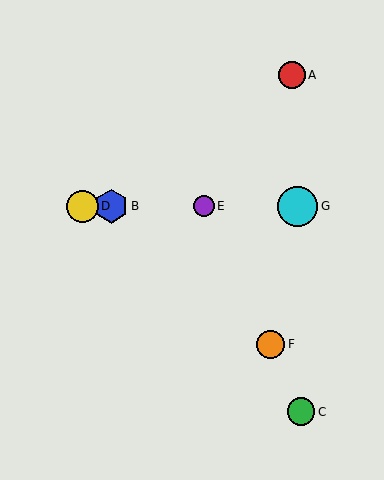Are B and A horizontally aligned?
No, B is at y≈206 and A is at y≈75.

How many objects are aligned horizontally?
4 objects (B, D, E, G) are aligned horizontally.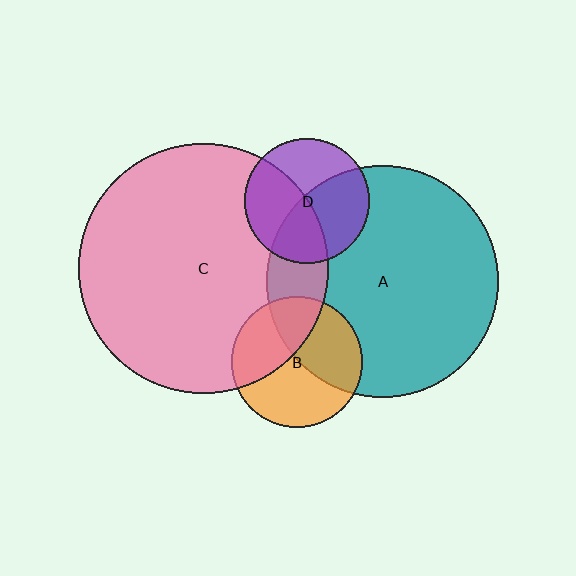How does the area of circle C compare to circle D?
Approximately 4.0 times.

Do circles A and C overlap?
Yes.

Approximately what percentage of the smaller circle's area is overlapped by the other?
Approximately 15%.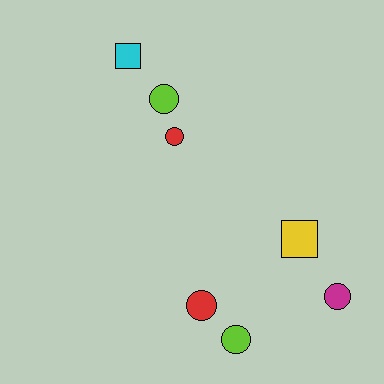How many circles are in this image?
There are 5 circles.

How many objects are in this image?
There are 7 objects.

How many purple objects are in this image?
There are no purple objects.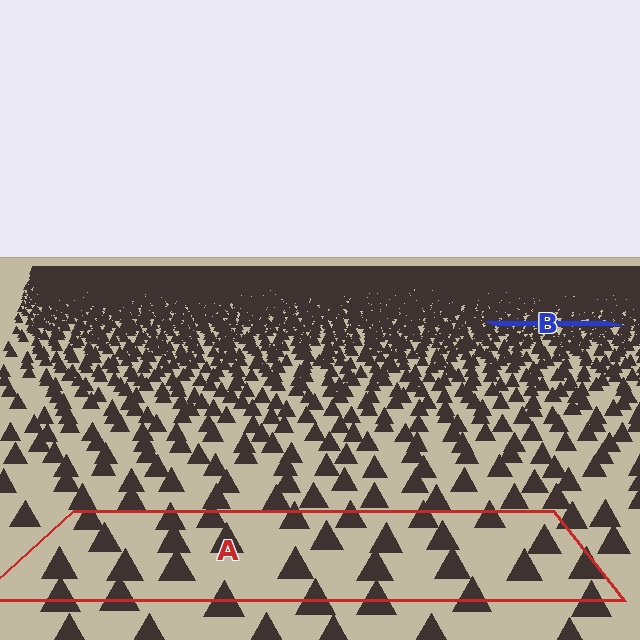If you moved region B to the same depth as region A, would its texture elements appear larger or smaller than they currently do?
They would appear larger. At a closer depth, the same texture elements are projected at a bigger on-screen size.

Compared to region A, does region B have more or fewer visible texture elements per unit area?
Region B has more texture elements per unit area — they are packed more densely because it is farther away.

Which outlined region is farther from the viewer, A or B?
Region B is farther from the viewer — the texture elements inside it appear smaller and more densely packed.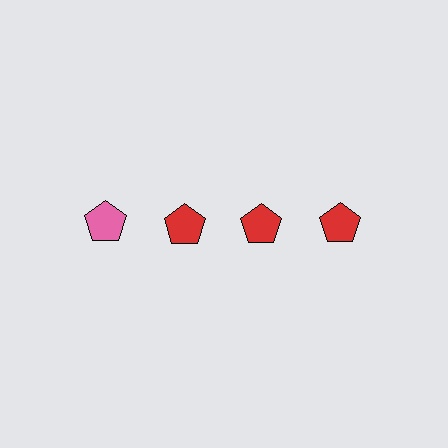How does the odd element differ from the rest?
It has a different color: pink instead of red.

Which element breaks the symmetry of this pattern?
The pink pentagon in the top row, leftmost column breaks the symmetry. All other shapes are red pentagons.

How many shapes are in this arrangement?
There are 4 shapes arranged in a grid pattern.